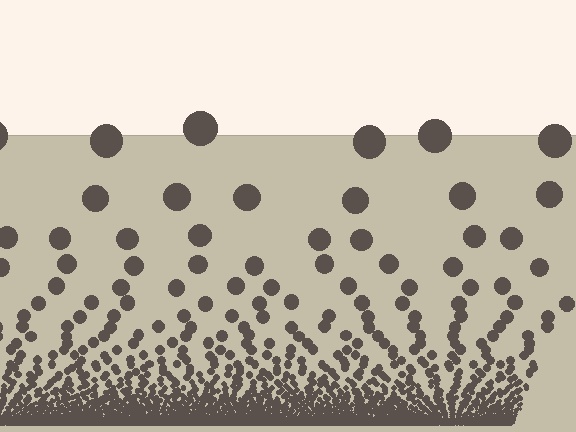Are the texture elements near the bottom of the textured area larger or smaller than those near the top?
Smaller. The gradient is inverted — elements near the bottom are smaller and denser.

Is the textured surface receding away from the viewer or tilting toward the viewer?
The surface appears to tilt toward the viewer. Texture elements get larger and sparser toward the top.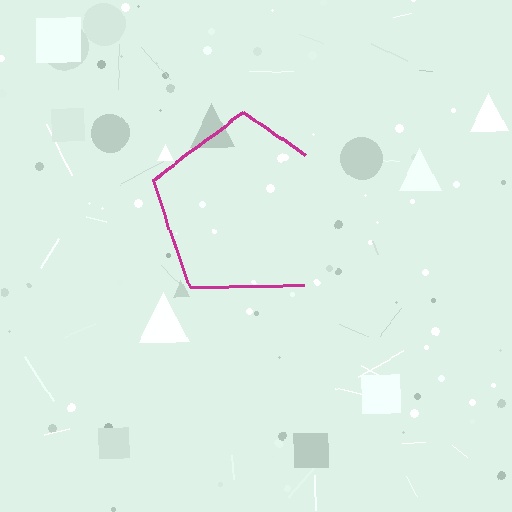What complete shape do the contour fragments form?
The contour fragments form a pentagon.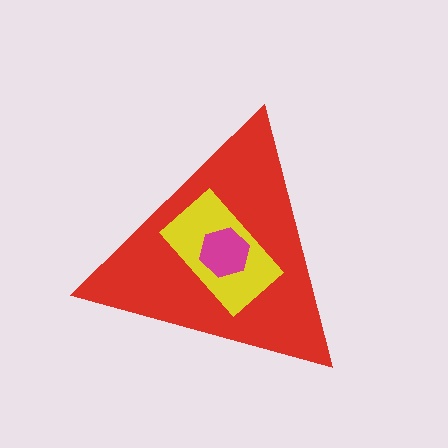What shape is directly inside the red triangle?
The yellow rectangle.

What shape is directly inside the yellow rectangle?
The magenta hexagon.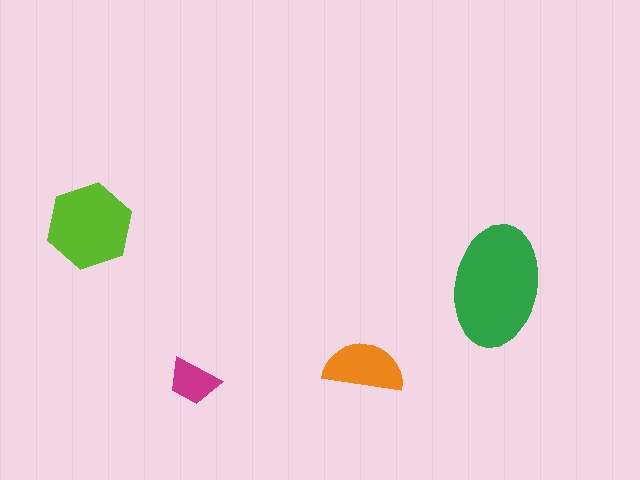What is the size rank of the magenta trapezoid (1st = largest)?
4th.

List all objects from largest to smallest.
The green ellipse, the lime hexagon, the orange semicircle, the magenta trapezoid.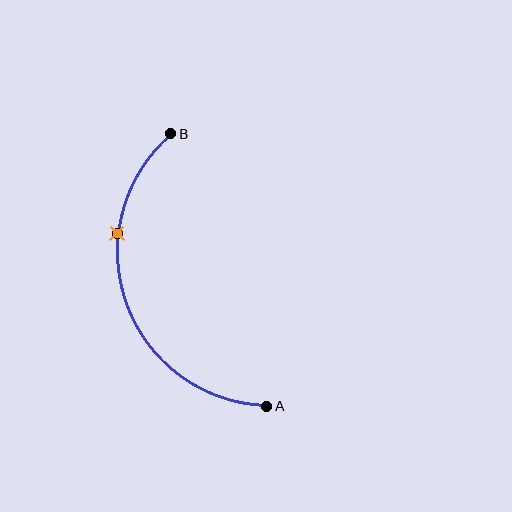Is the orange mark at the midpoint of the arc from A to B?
No. The orange mark lies on the arc but is closer to endpoint B. The arc midpoint would be at the point on the curve equidistant along the arc from both A and B.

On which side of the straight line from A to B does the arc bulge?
The arc bulges to the left of the straight line connecting A and B.